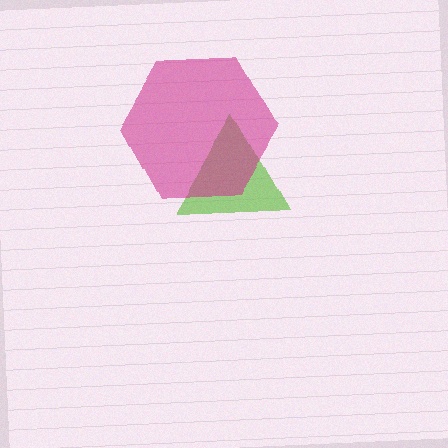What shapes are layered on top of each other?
The layered shapes are: a lime triangle, a magenta hexagon.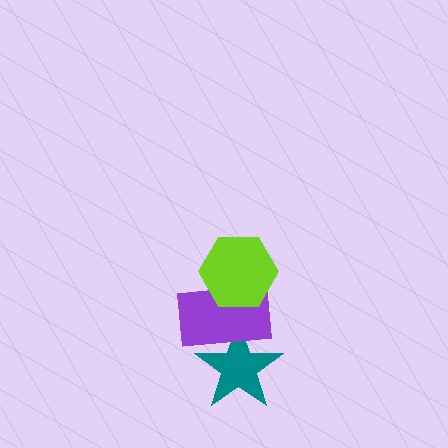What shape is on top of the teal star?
The purple rectangle is on top of the teal star.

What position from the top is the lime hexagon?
The lime hexagon is 1st from the top.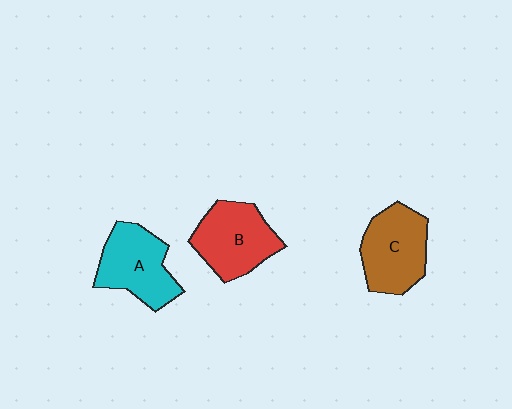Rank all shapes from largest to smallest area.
From largest to smallest: C (brown), B (red), A (cyan).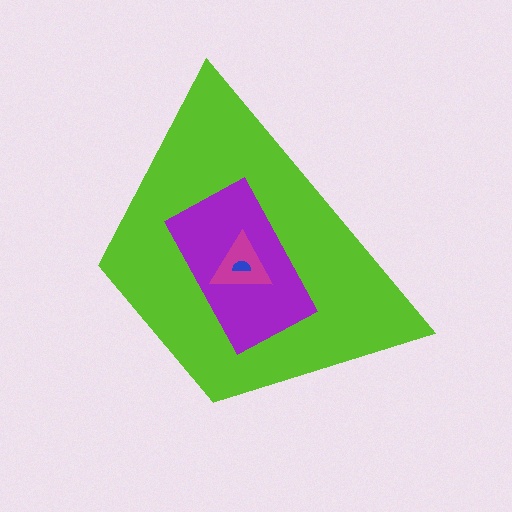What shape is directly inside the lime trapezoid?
The purple rectangle.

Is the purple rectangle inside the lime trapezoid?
Yes.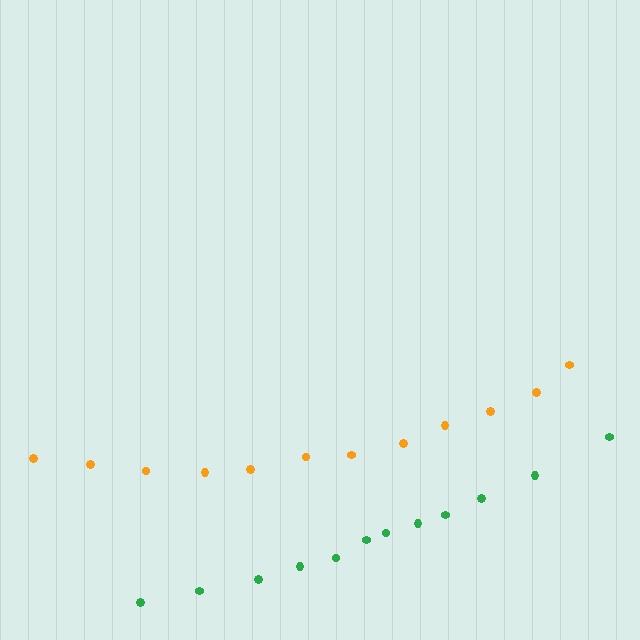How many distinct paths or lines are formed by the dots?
There are 2 distinct paths.